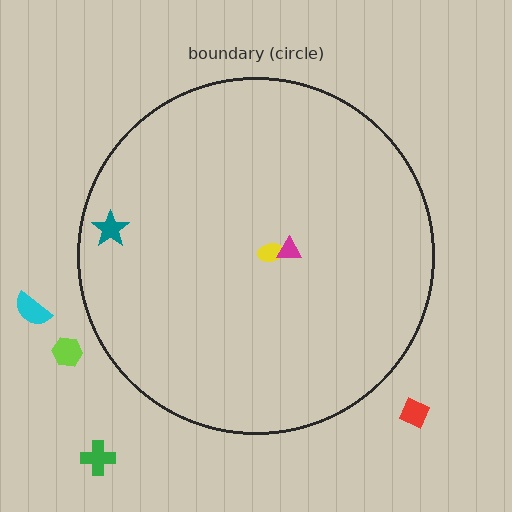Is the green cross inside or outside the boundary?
Outside.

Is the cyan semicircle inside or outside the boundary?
Outside.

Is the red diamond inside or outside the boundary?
Outside.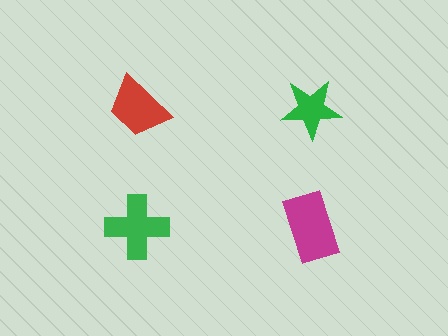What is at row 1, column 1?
A red trapezoid.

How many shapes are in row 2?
2 shapes.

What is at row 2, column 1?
A green cross.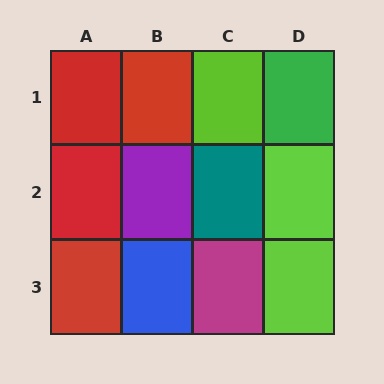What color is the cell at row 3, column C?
Magenta.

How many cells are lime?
3 cells are lime.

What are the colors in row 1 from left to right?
Red, red, lime, green.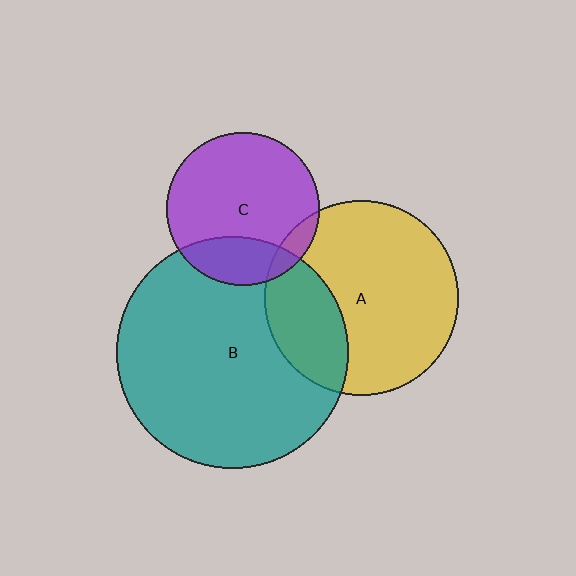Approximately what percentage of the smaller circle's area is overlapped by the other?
Approximately 10%.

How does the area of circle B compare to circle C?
Approximately 2.3 times.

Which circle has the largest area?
Circle B (teal).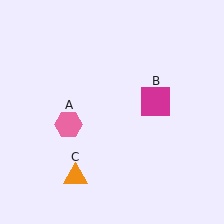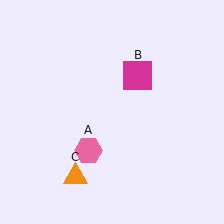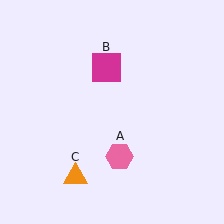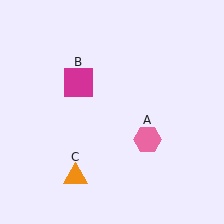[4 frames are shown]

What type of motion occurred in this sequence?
The pink hexagon (object A), magenta square (object B) rotated counterclockwise around the center of the scene.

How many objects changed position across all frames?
2 objects changed position: pink hexagon (object A), magenta square (object B).